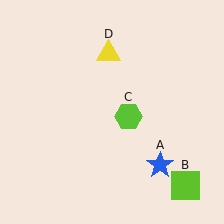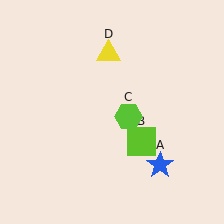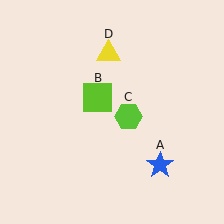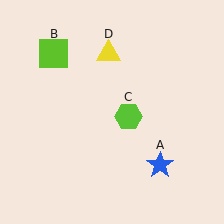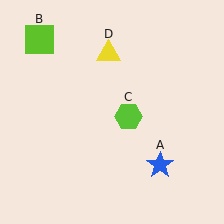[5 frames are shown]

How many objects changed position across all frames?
1 object changed position: lime square (object B).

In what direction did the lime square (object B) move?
The lime square (object B) moved up and to the left.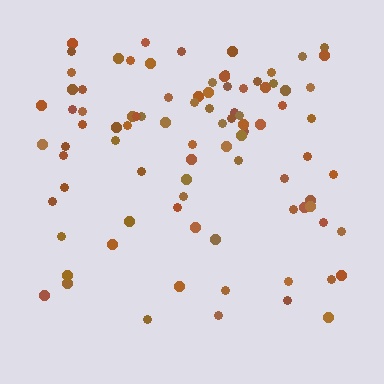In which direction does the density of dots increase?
From bottom to top, with the top side densest.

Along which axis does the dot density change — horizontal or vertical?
Vertical.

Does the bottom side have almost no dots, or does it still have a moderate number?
Still a moderate number, just noticeably fewer than the top.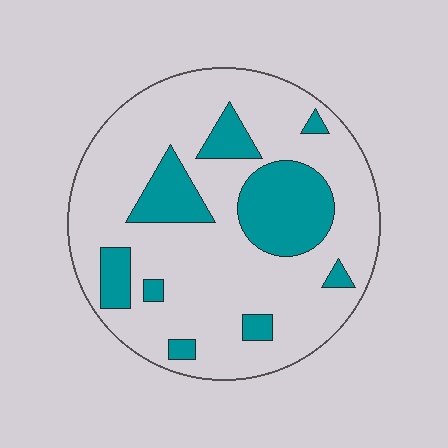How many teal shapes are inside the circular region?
9.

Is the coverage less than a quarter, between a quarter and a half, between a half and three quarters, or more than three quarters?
Less than a quarter.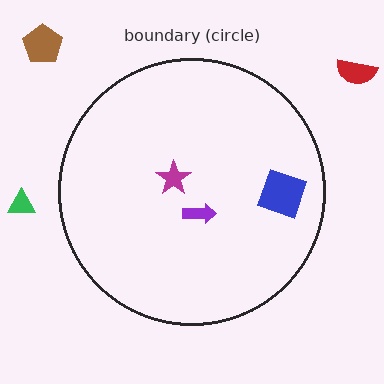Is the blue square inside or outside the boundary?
Inside.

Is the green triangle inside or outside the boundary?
Outside.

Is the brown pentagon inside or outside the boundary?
Outside.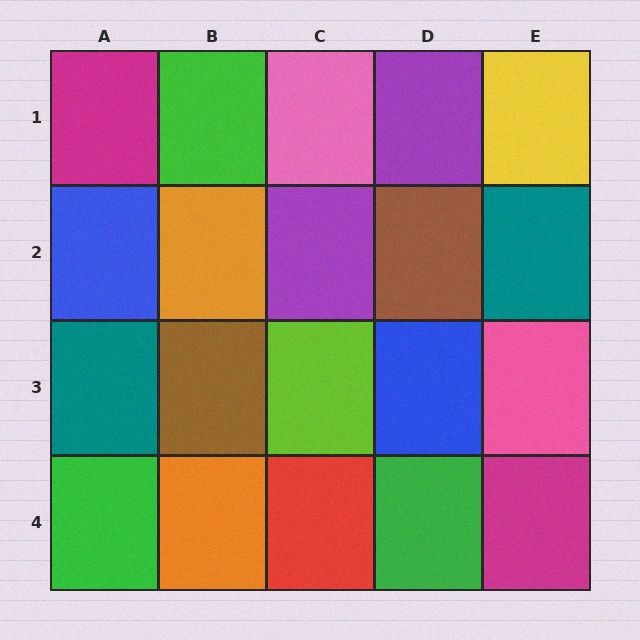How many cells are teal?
2 cells are teal.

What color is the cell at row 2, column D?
Brown.